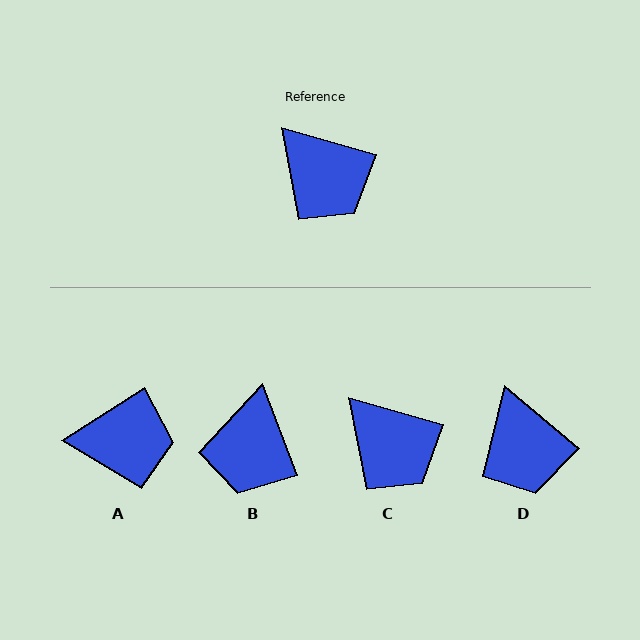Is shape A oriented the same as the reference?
No, it is off by about 48 degrees.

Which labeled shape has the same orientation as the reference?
C.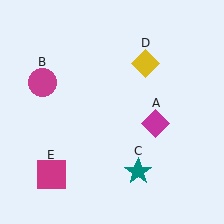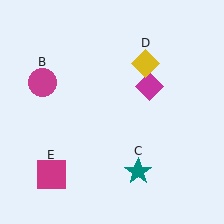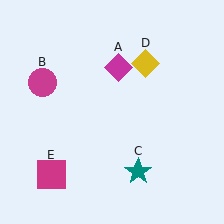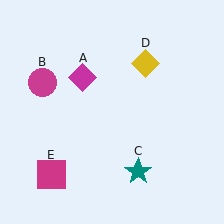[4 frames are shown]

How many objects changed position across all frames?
1 object changed position: magenta diamond (object A).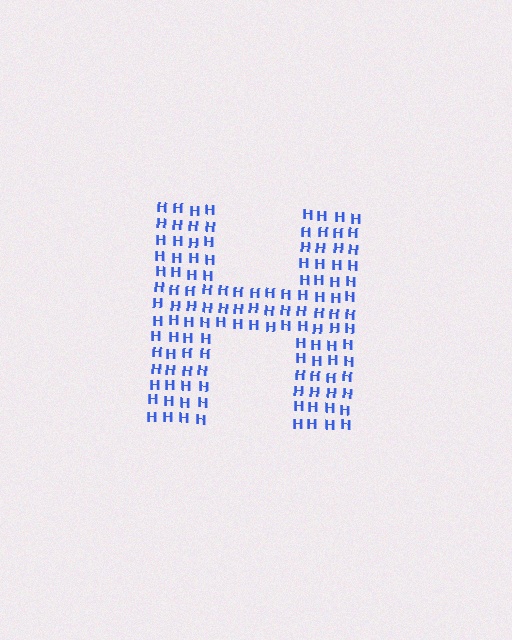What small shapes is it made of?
It is made of small letter H's.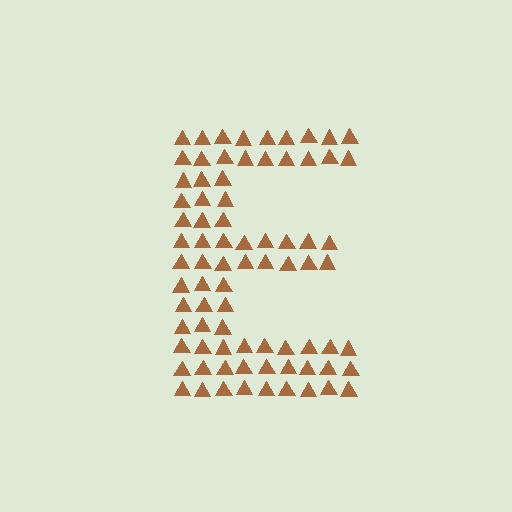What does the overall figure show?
The overall figure shows the letter E.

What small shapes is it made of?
It is made of small triangles.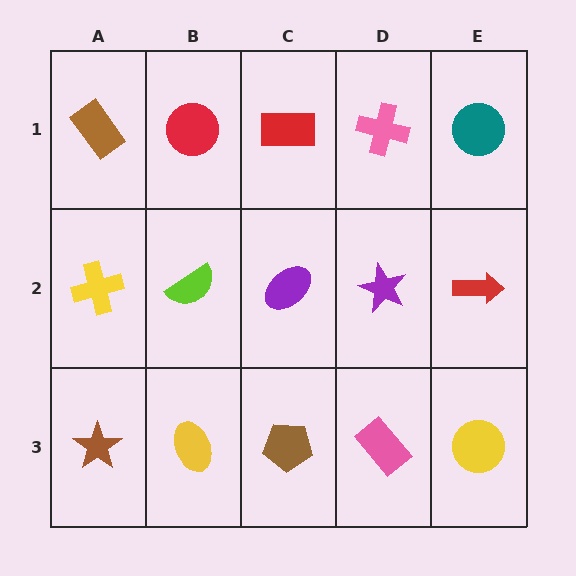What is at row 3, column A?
A brown star.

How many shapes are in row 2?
5 shapes.